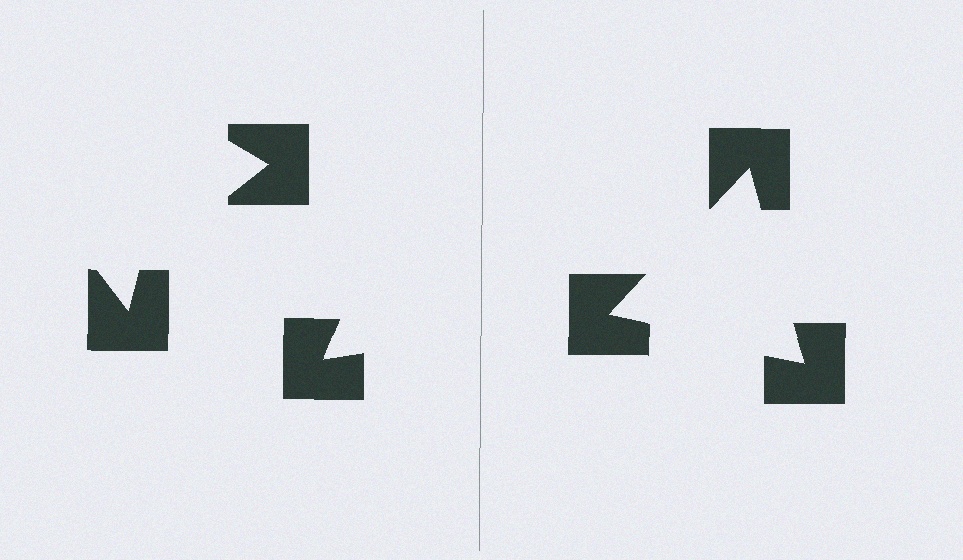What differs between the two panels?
The notched squares are positioned identically on both sides; only the wedge orientations differ. On the right they align to a triangle; on the left they are misaligned.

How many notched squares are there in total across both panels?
6 — 3 on each side.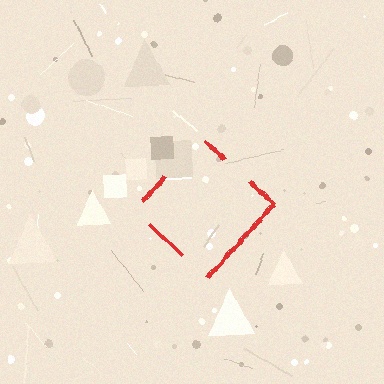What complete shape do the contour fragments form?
The contour fragments form a diamond.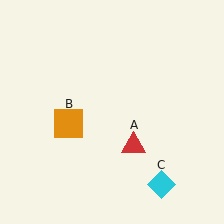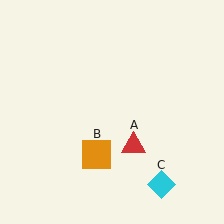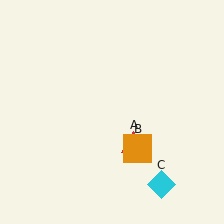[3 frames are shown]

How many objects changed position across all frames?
1 object changed position: orange square (object B).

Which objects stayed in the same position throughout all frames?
Red triangle (object A) and cyan diamond (object C) remained stationary.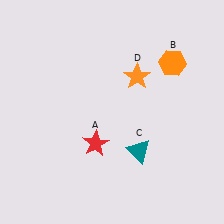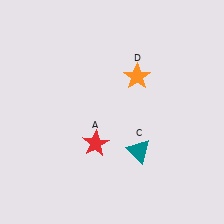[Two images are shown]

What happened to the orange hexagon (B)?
The orange hexagon (B) was removed in Image 2. It was in the top-right area of Image 1.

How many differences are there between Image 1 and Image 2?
There is 1 difference between the two images.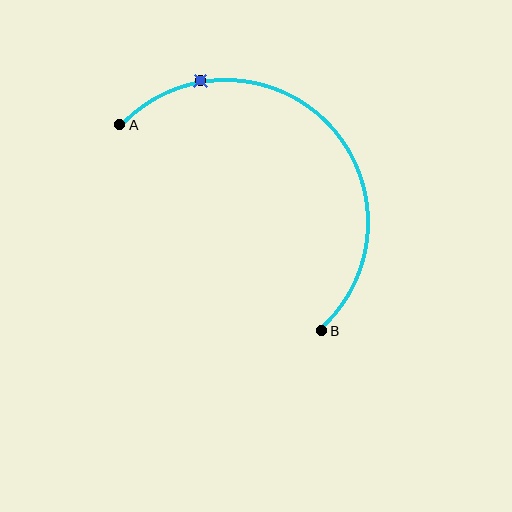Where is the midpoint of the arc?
The arc midpoint is the point on the curve farthest from the straight line joining A and B. It sits above and to the right of that line.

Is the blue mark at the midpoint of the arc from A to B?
No. The blue mark lies on the arc but is closer to endpoint A. The arc midpoint would be at the point on the curve equidistant along the arc from both A and B.